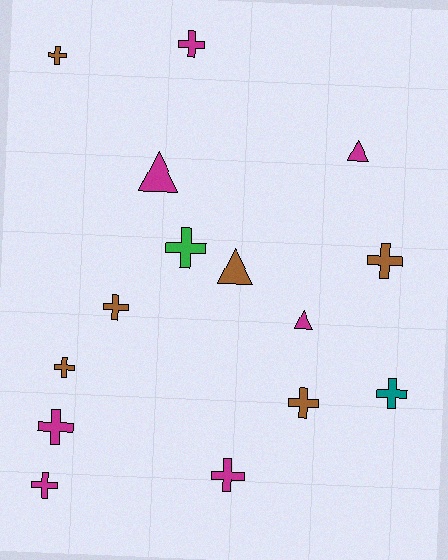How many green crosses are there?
There is 1 green cross.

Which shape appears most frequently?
Cross, with 11 objects.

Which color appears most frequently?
Magenta, with 7 objects.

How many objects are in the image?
There are 15 objects.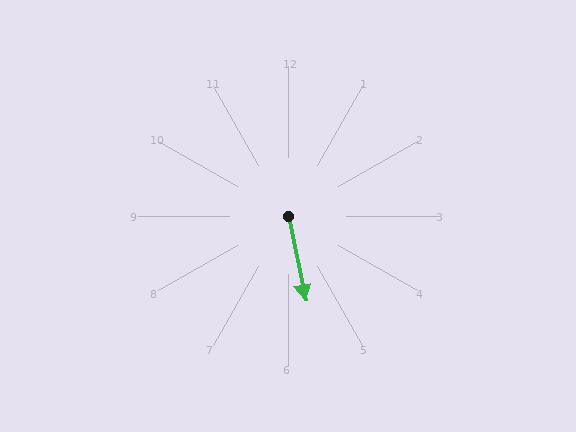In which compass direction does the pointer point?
South.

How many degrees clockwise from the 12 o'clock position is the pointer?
Approximately 168 degrees.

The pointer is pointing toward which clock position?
Roughly 6 o'clock.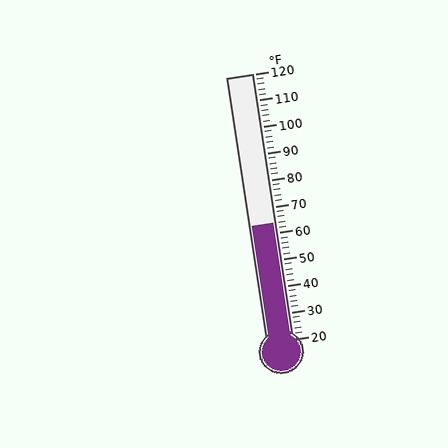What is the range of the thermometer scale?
The thermometer scale ranges from 20°F to 120°F.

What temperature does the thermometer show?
The thermometer shows approximately 64°F.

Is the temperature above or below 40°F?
The temperature is above 40°F.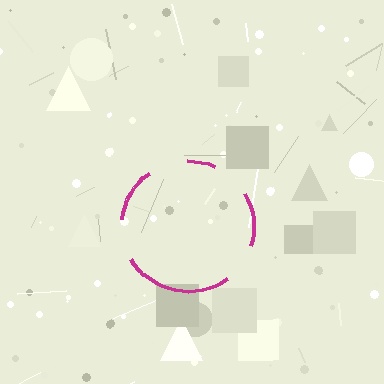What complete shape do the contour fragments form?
The contour fragments form a circle.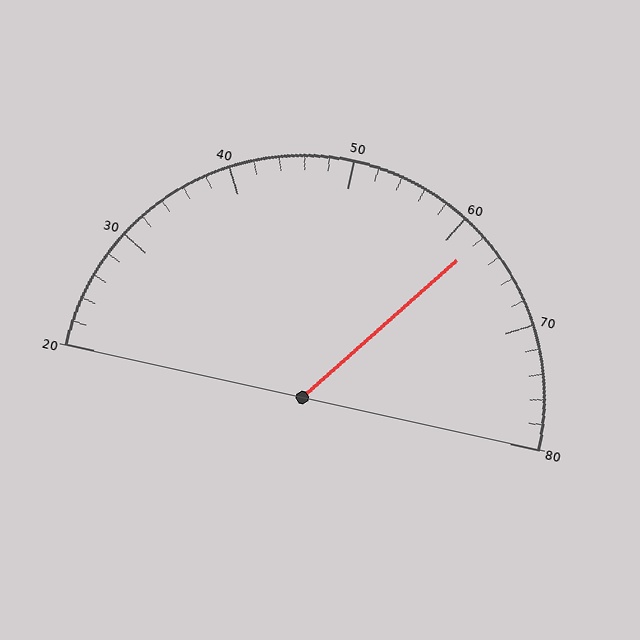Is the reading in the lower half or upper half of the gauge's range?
The reading is in the upper half of the range (20 to 80).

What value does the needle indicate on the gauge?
The needle indicates approximately 62.